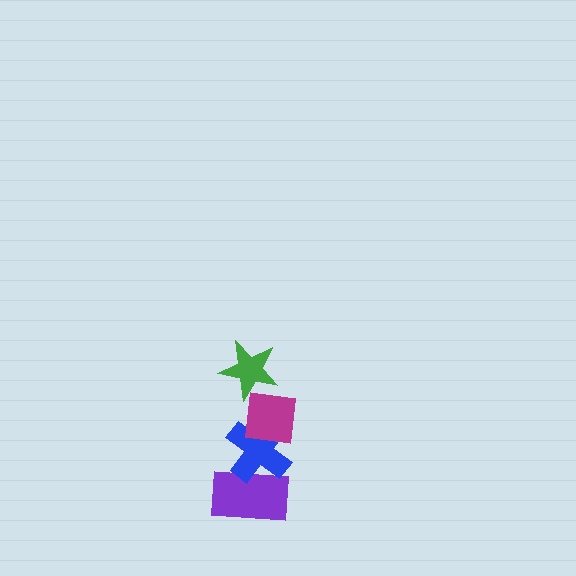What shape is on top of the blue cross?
The magenta square is on top of the blue cross.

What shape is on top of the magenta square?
The green star is on top of the magenta square.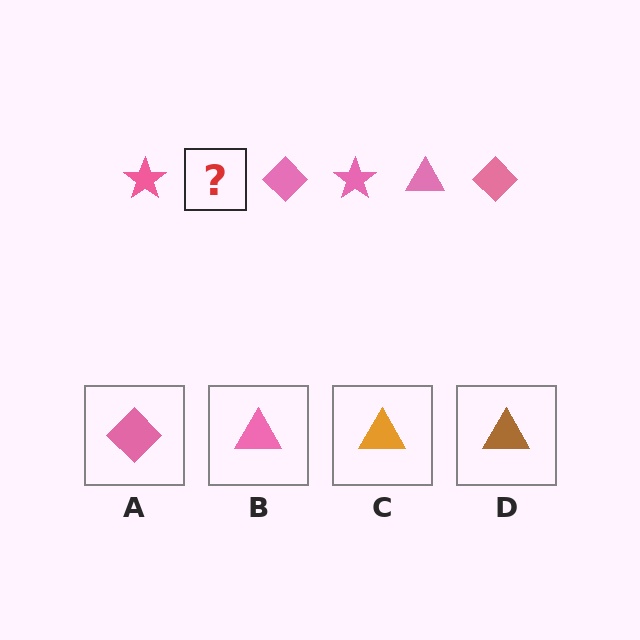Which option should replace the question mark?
Option B.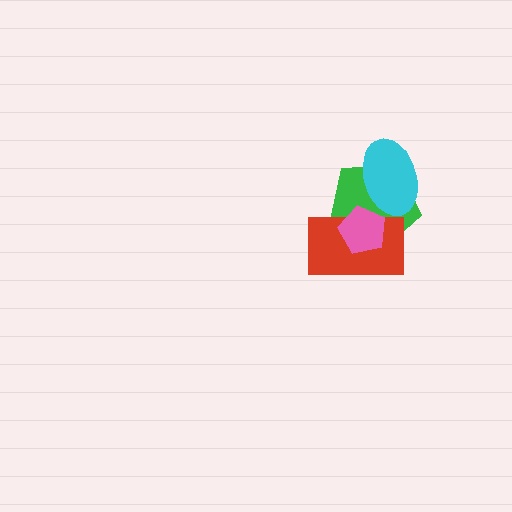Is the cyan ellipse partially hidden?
Yes, it is partially covered by another shape.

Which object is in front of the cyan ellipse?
The red rectangle is in front of the cyan ellipse.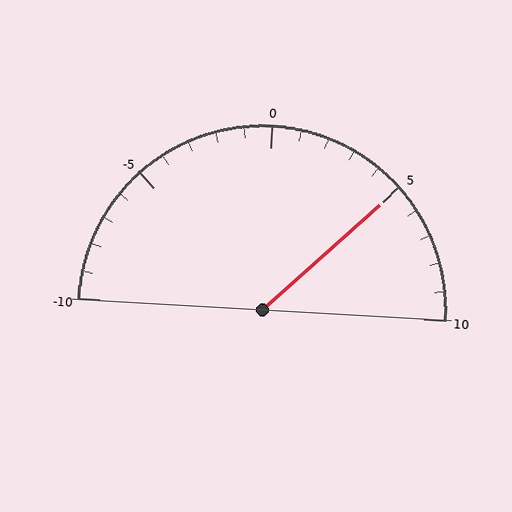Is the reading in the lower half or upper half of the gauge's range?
The reading is in the upper half of the range (-10 to 10).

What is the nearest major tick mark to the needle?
The nearest major tick mark is 5.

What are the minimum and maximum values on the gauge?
The gauge ranges from -10 to 10.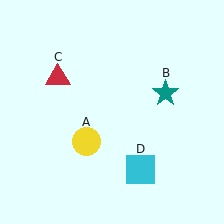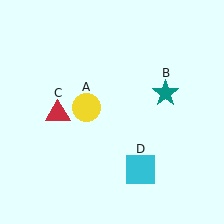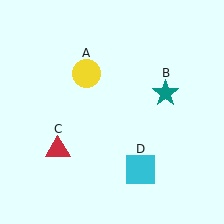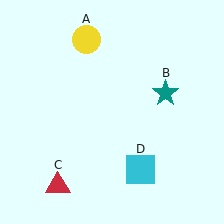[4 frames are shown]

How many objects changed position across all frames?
2 objects changed position: yellow circle (object A), red triangle (object C).